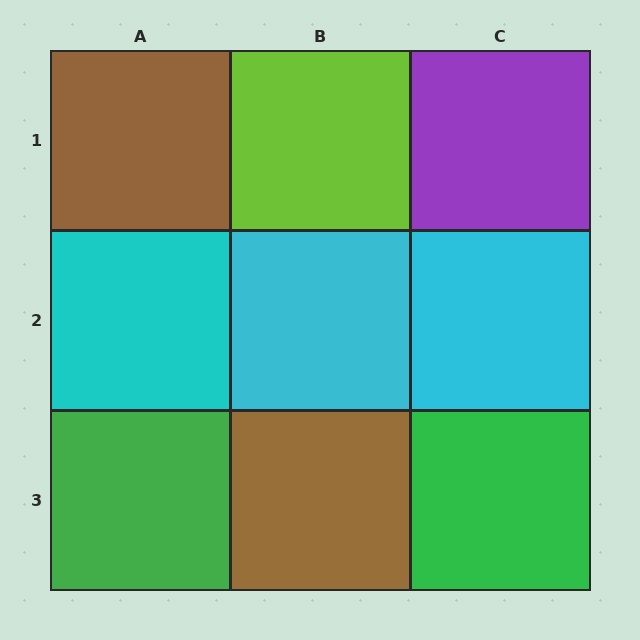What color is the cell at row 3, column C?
Green.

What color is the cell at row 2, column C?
Cyan.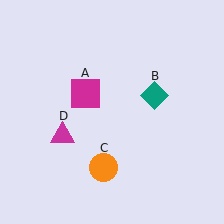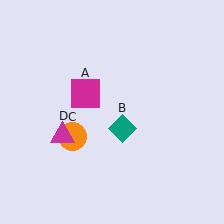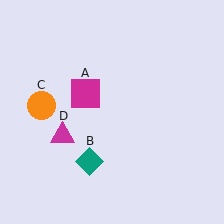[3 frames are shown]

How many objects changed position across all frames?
2 objects changed position: teal diamond (object B), orange circle (object C).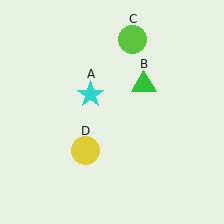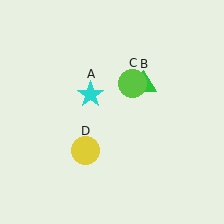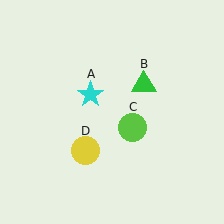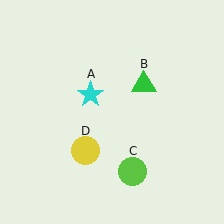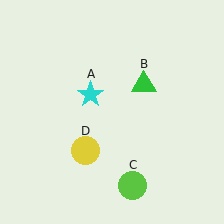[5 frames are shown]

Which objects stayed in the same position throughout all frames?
Cyan star (object A) and green triangle (object B) and yellow circle (object D) remained stationary.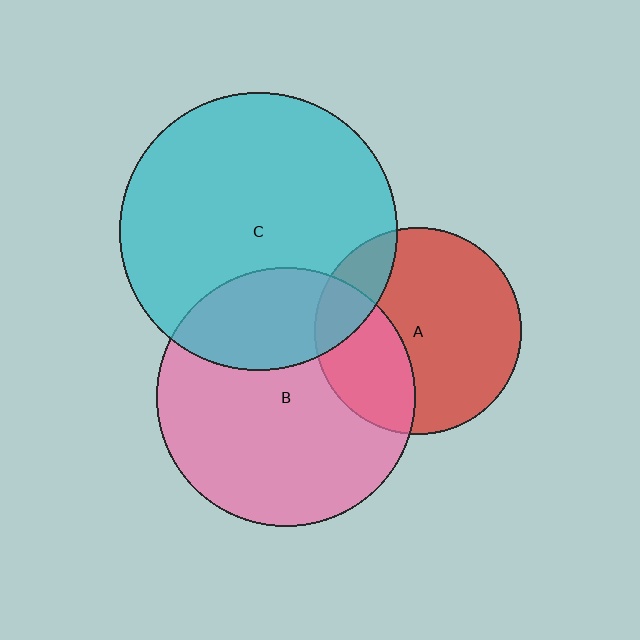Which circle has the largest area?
Circle C (cyan).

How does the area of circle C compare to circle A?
Approximately 1.8 times.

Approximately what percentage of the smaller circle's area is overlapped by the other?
Approximately 30%.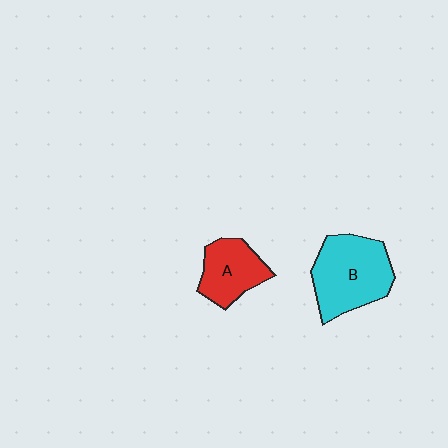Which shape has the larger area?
Shape B (cyan).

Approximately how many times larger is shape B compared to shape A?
Approximately 1.6 times.